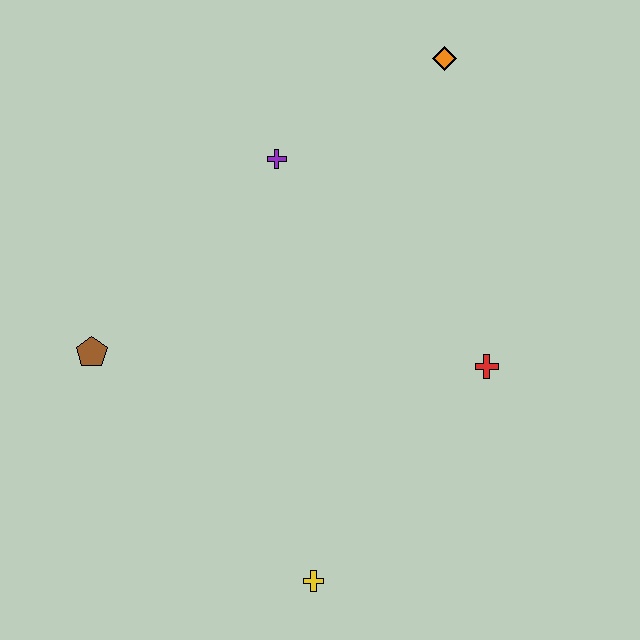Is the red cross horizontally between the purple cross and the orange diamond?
No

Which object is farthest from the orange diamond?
The yellow cross is farthest from the orange diamond.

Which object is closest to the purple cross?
The orange diamond is closest to the purple cross.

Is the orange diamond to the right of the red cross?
No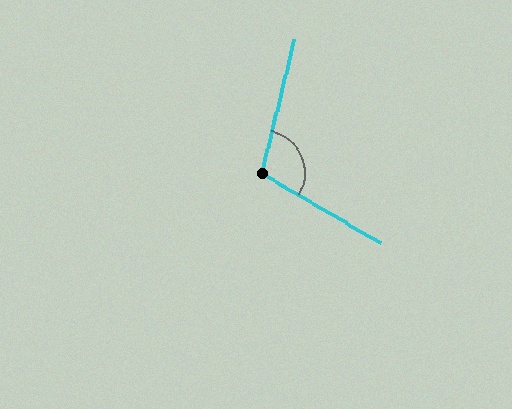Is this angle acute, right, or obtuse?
It is obtuse.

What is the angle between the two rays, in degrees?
Approximately 106 degrees.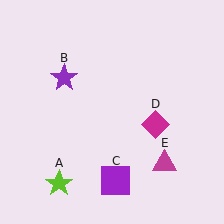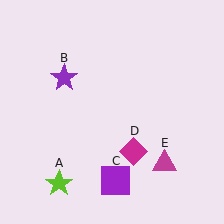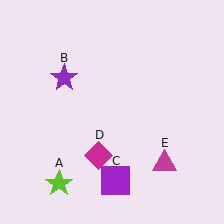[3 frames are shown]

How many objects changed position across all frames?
1 object changed position: magenta diamond (object D).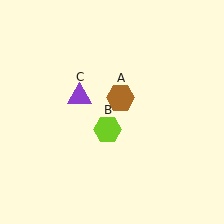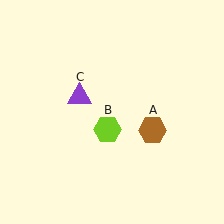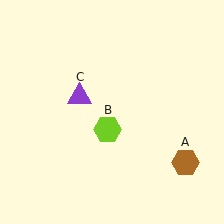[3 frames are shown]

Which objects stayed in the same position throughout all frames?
Lime hexagon (object B) and purple triangle (object C) remained stationary.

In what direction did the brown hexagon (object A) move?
The brown hexagon (object A) moved down and to the right.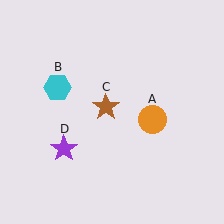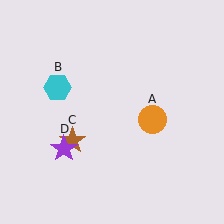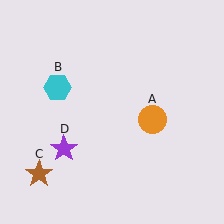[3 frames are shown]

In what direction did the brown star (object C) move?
The brown star (object C) moved down and to the left.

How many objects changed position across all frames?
1 object changed position: brown star (object C).